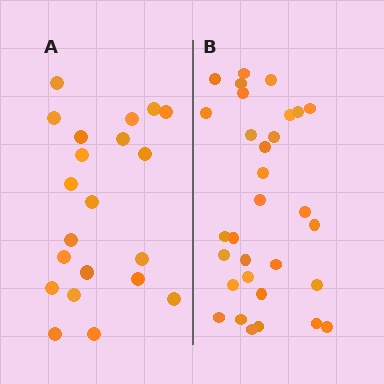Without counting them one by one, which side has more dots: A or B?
Region B (the right region) has more dots.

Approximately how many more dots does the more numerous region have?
Region B has roughly 10 or so more dots than region A.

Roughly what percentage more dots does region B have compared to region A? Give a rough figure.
About 50% more.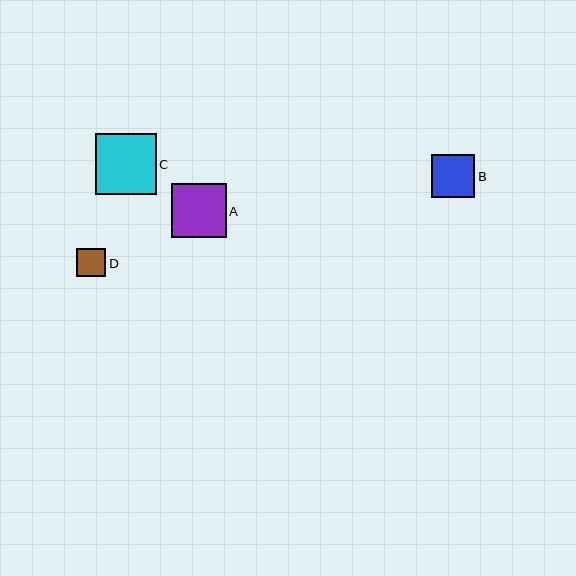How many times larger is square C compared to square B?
Square C is approximately 1.4 times the size of square B.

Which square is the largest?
Square C is the largest with a size of approximately 61 pixels.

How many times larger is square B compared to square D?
Square B is approximately 1.5 times the size of square D.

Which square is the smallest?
Square D is the smallest with a size of approximately 29 pixels.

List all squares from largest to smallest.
From largest to smallest: C, A, B, D.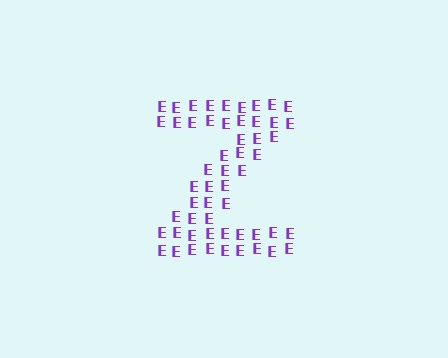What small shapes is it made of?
It is made of small letter E's.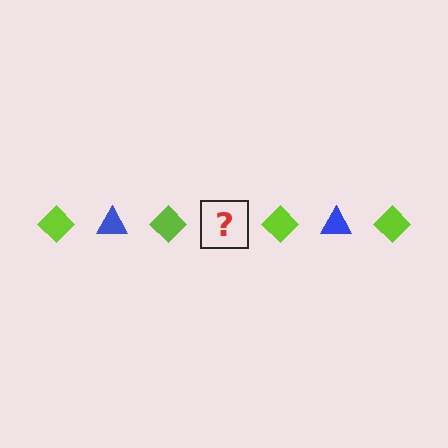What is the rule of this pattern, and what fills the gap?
The rule is that the pattern alternates between lime diamond and blue triangle. The gap should be filled with a blue triangle.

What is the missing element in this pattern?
The missing element is a blue triangle.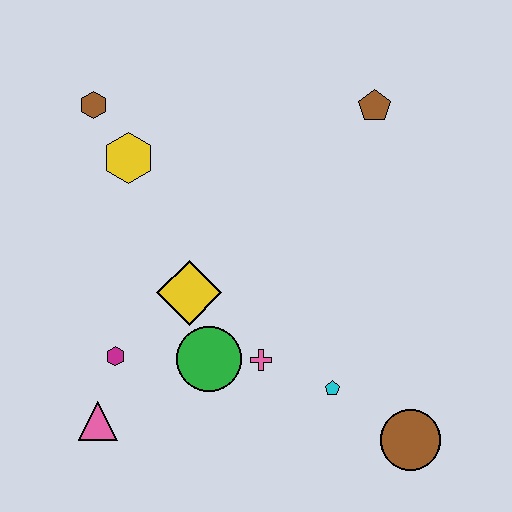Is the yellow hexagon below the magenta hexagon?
No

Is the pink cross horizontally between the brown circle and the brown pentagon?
No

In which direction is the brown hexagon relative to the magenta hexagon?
The brown hexagon is above the magenta hexagon.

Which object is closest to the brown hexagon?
The yellow hexagon is closest to the brown hexagon.